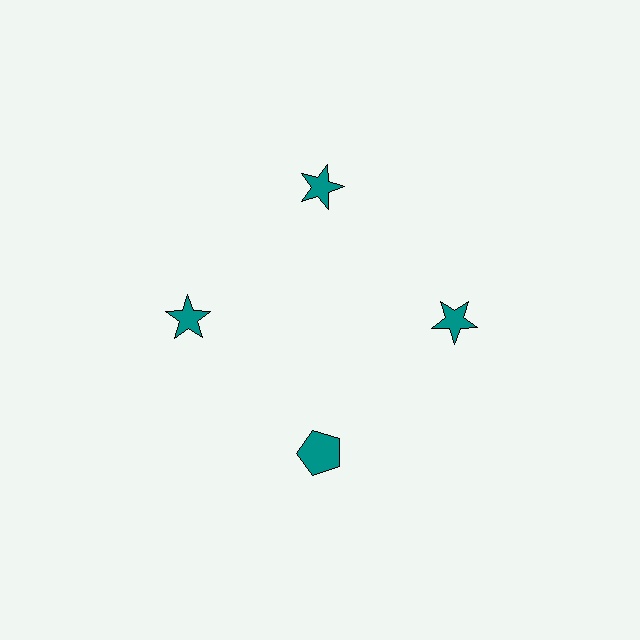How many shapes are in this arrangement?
There are 4 shapes arranged in a ring pattern.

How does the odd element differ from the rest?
It has a different shape: pentagon instead of star.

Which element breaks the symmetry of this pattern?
The teal pentagon at roughly the 6 o'clock position breaks the symmetry. All other shapes are teal stars.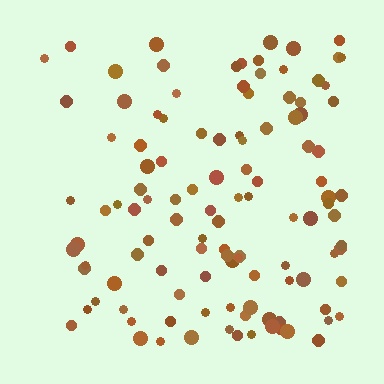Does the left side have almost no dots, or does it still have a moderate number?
Still a moderate number, just noticeably fewer than the right.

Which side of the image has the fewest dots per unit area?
The left.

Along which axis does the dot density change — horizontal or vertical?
Horizontal.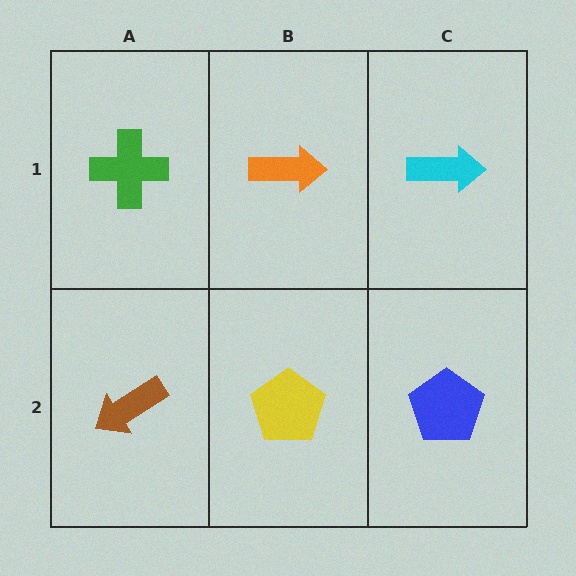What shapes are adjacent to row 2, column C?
A cyan arrow (row 1, column C), a yellow pentagon (row 2, column B).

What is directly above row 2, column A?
A green cross.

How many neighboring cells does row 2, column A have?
2.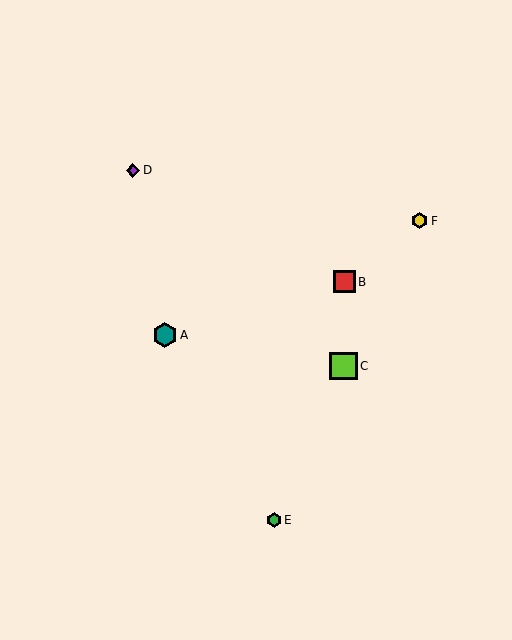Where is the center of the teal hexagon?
The center of the teal hexagon is at (165, 335).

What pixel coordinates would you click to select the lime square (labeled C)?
Click at (343, 366) to select the lime square C.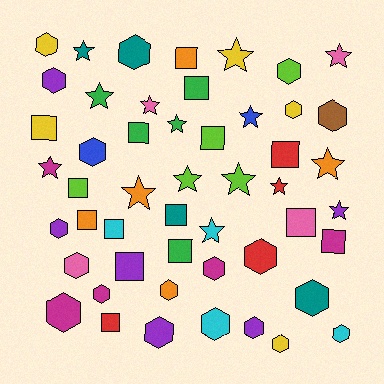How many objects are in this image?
There are 50 objects.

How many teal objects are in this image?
There are 4 teal objects.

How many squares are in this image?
There are 15 squares.